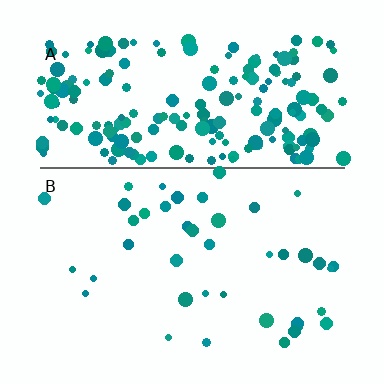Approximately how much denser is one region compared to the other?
Approximately 5.2× — region A over region B.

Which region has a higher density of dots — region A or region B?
A (the top).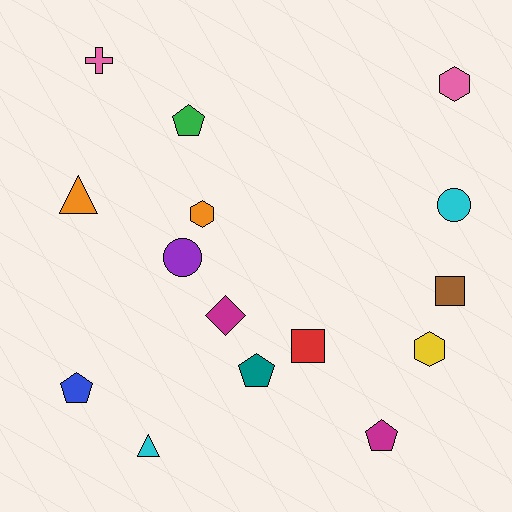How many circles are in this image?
There are 2 circles.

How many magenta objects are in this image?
There are 2 magenta objects.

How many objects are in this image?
There are 15 objects.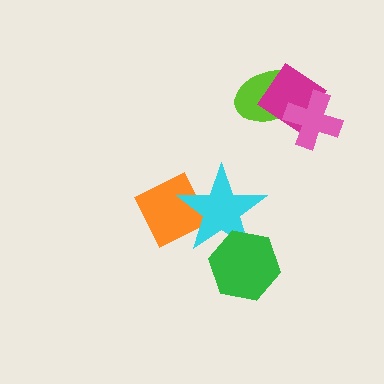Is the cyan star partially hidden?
Yes, it is partially covered by another shape.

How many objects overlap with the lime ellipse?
2 objects overlap with the lime ellipse.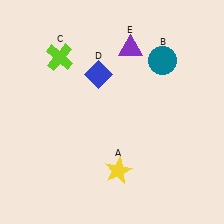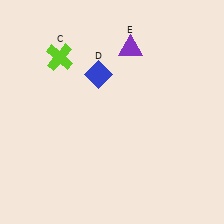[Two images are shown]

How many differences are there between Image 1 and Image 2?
There are 2 differences between the two images.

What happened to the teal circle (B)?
The teal circle (B) was removed in Image 2. It was in the top-right area of Image 1.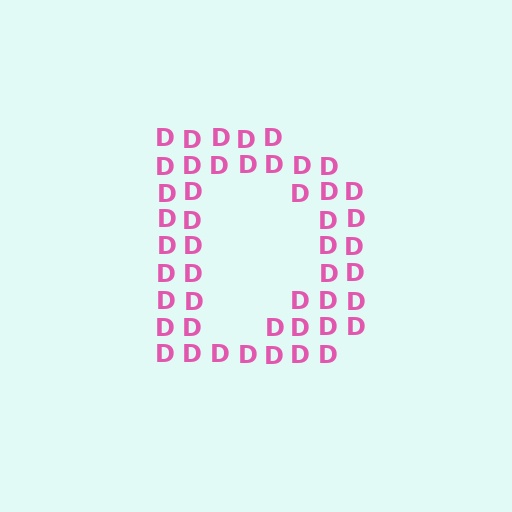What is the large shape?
The large shape is the letter D.